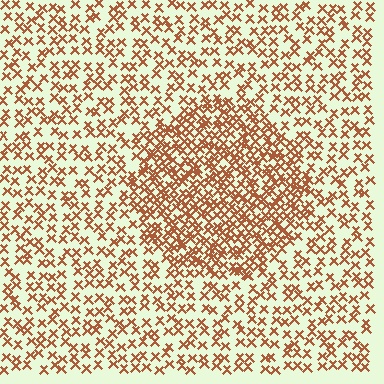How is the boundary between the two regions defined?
The boundary is defined by a change in element density (approximately 2.0x ratio). All elements are the same color, size, and shape.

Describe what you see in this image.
The image contains small brown elements arranged at two different densities. A circle-shaped region is visible where the elements are more densely packed than the surrounding area.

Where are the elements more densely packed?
The elements are more densely packed inside the circle boundary.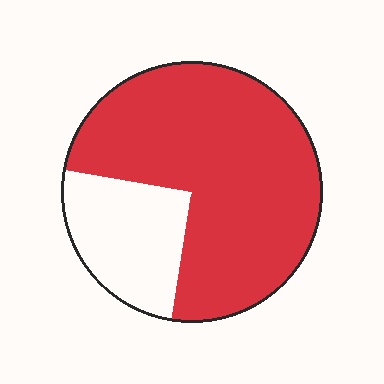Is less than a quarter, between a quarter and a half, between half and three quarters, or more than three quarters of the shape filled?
Between half and three quarters.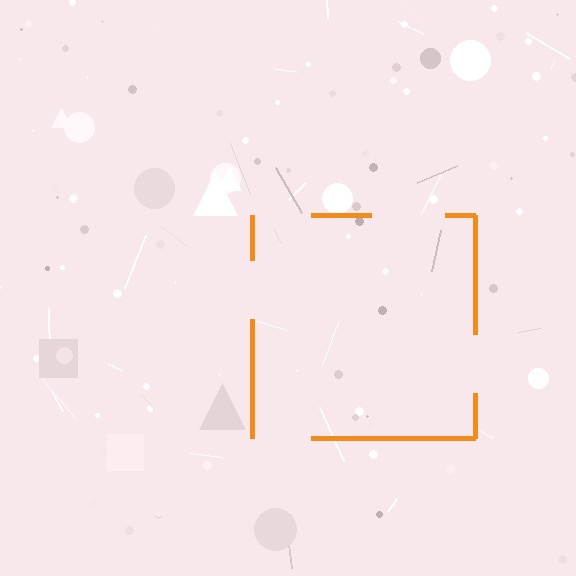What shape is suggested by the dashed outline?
The dashed outline suggests a square.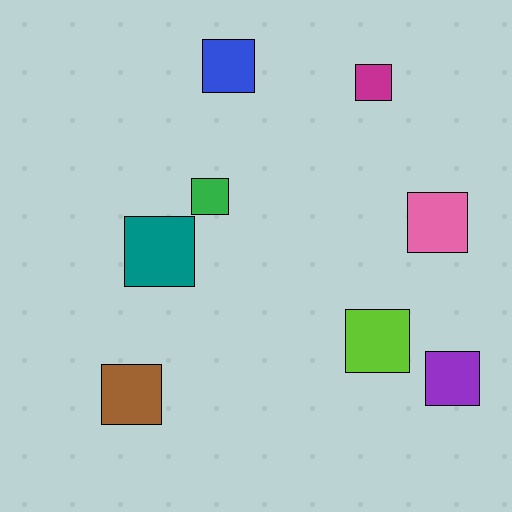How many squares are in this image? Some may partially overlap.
There are 8 squares.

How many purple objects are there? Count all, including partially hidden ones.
There is 1 purple object.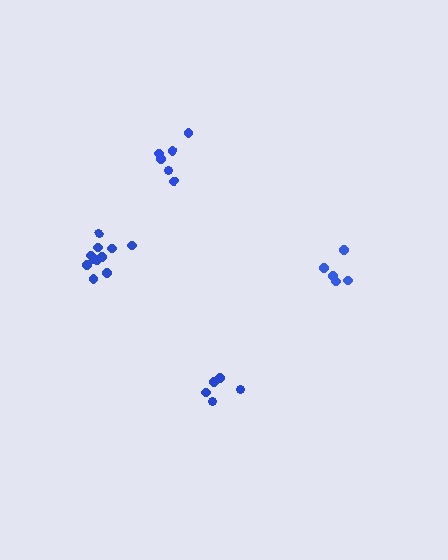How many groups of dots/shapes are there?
There are 4 groups.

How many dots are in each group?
Group 1: 5 dots, Group 2: 11 dots, Group 3: 5 dots, Group 4: 6 dots (27 total).